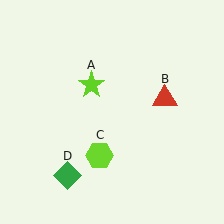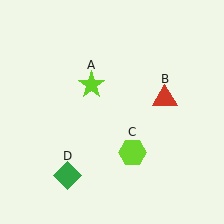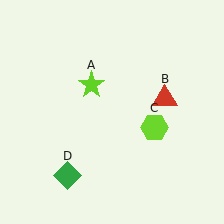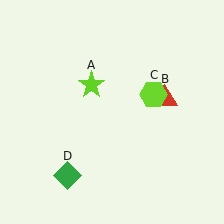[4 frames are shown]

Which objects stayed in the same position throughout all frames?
Lime star (object A) and red triangle (object B) and green diamond (object D) remained stationary.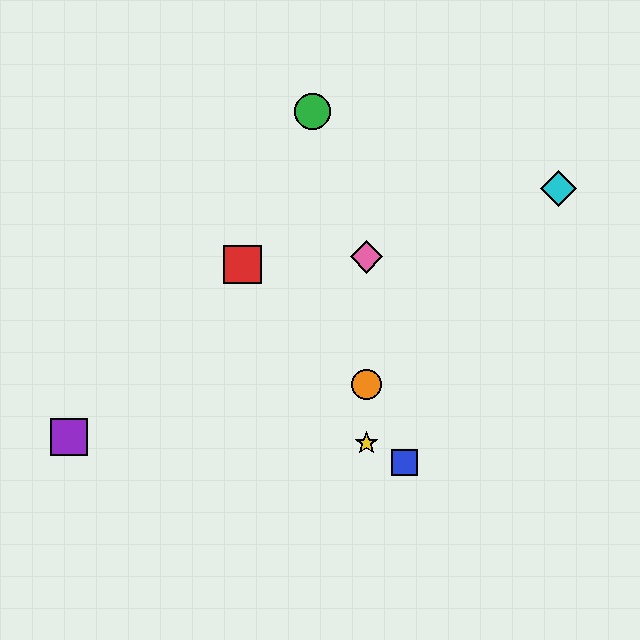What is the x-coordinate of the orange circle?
The orange circle is at x≈366.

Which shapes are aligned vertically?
The yellow star, the orange circle, the pink diamond are aligned vertically.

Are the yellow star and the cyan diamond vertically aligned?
No, the yellow star is at x≈366 and the cyan diamond is at x≈558.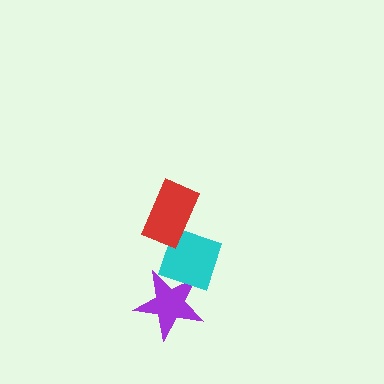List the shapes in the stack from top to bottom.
From top to bottom: the red rectangle, the cyan diamond, the purple star.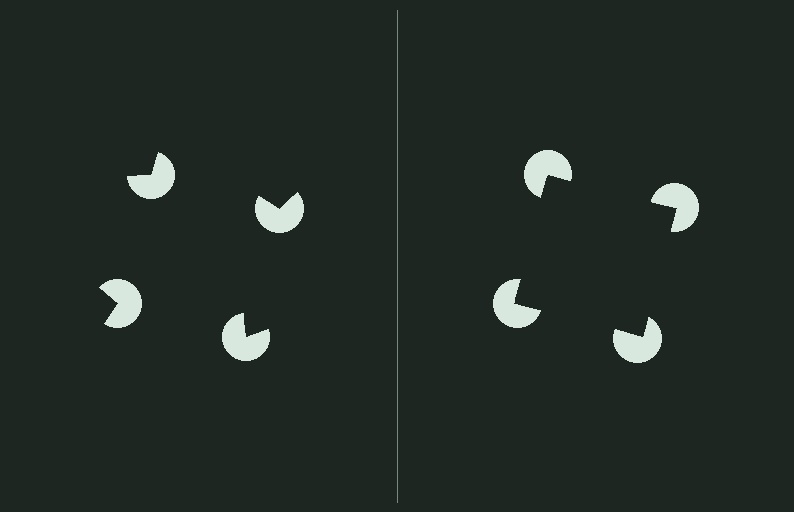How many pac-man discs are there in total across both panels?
8 — 4 on each side.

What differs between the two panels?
The pac-man discs are positioned identically on both sides; only the wedge orientations differ. On the right they align to a square; on the left they are misaligned.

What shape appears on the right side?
An illusory square.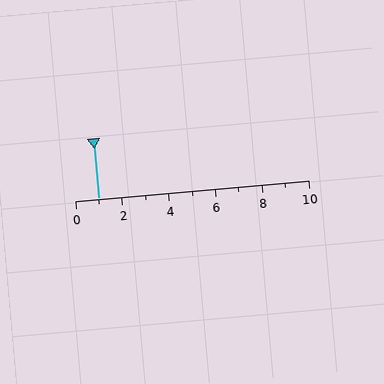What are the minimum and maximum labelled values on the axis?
The axis runs from 0 to 10.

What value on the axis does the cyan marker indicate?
The marker indicates approximately 1.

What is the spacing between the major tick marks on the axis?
The major ticks are spaced 2 apart.